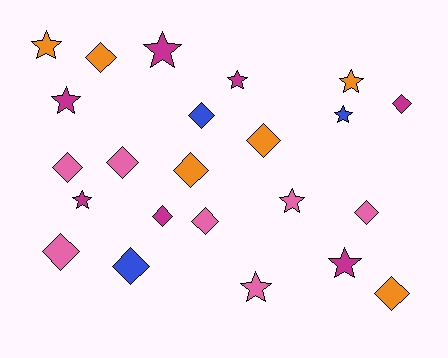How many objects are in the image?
There are 23 objects.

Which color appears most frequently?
Pink, with 7 objects.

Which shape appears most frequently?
Diamond, with 13 objects.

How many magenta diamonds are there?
There are 2 magenta diamonds.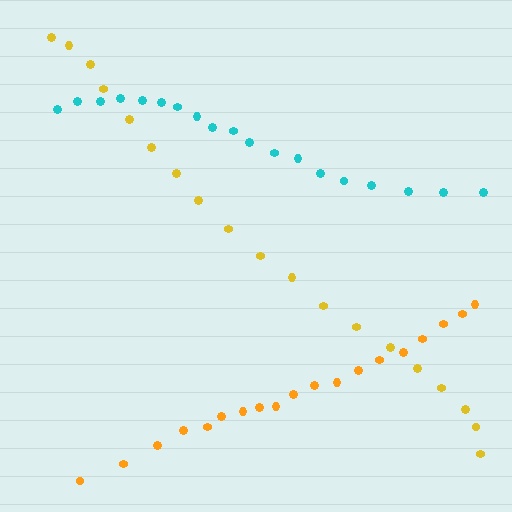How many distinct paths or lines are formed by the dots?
There are 3 distinct paths.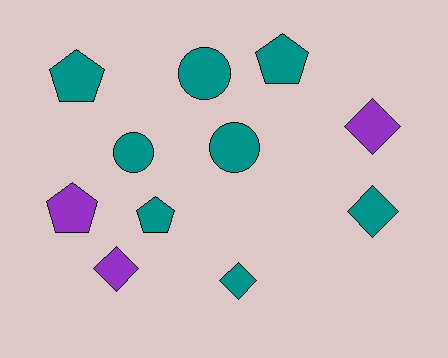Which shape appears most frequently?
Diamond, with 4 objects.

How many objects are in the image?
There are 11 objects.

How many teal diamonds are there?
There are 2 teal diamonds.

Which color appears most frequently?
Teal, with 8 objects.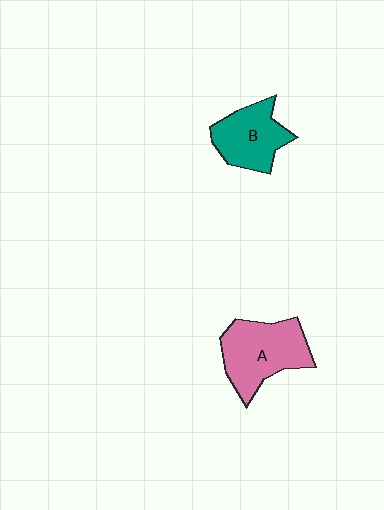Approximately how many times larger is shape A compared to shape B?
Approximately 1.3 times.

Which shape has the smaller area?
Shape B (teal).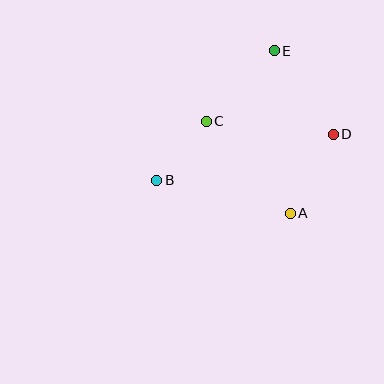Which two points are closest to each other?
Points B and C are closest to each other.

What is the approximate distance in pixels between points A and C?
The distance between A and C is approximately 124 pixels.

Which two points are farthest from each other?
Points B and D are farthest from each other.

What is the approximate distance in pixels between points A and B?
The distance between A and B is approximately 137 pixels.